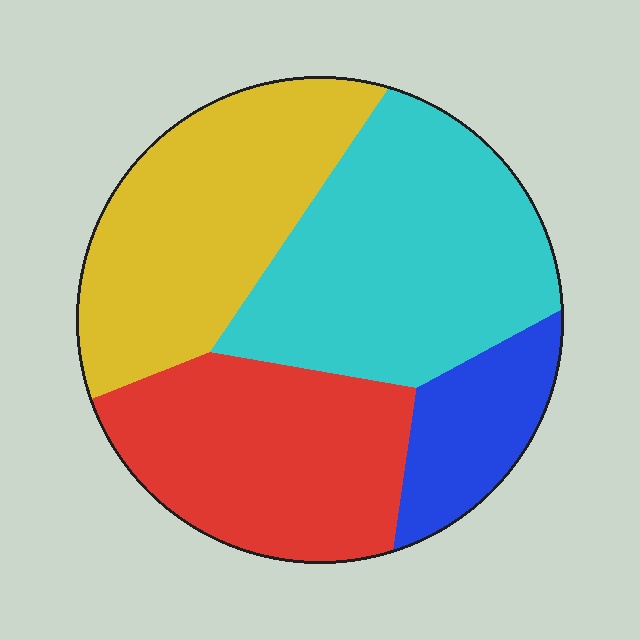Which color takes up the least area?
Blue, at roughly 10%.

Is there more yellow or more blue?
Yellow.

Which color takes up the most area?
Cyan, at roughly 35%.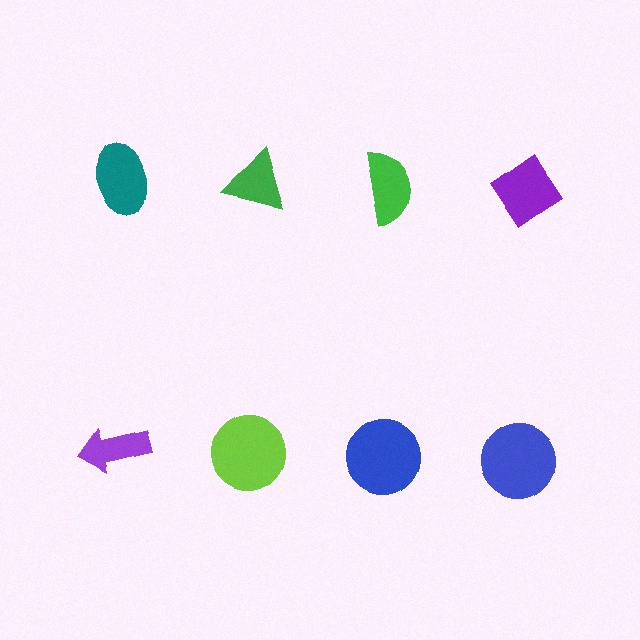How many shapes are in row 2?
4 shapes.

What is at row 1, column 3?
A green semicircle.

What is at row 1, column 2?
A green triangle.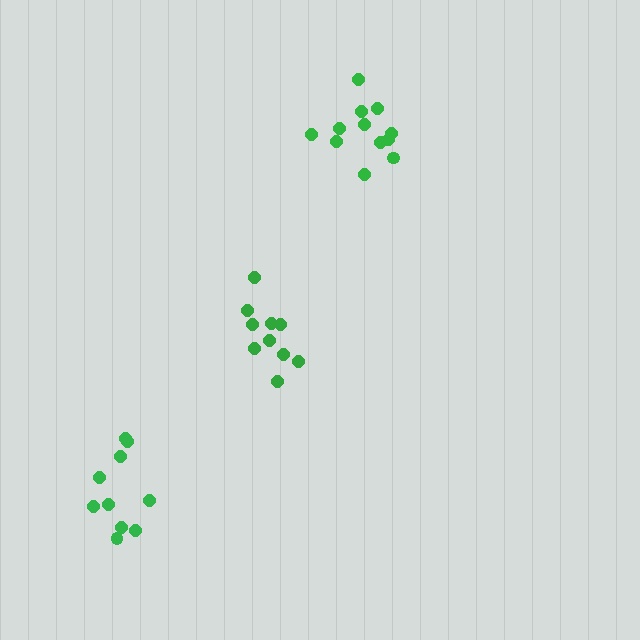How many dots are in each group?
Group 1: 12 dots, Group 2: 10 dots, Group 3: 10 dots (32 total).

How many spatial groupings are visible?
There are 3 spatial groupings.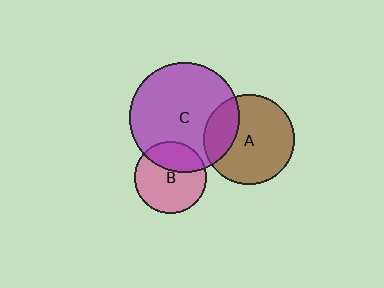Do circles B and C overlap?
Yes.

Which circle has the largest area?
Circle C (purple).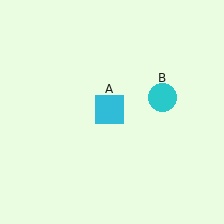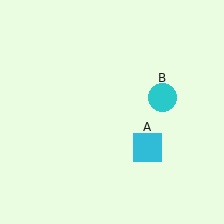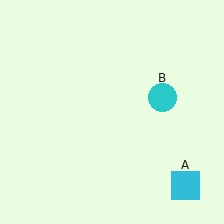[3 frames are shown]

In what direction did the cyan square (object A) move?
The cyan square (object A) moved down and to the right.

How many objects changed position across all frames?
1 object changed position: cyan square (object A).